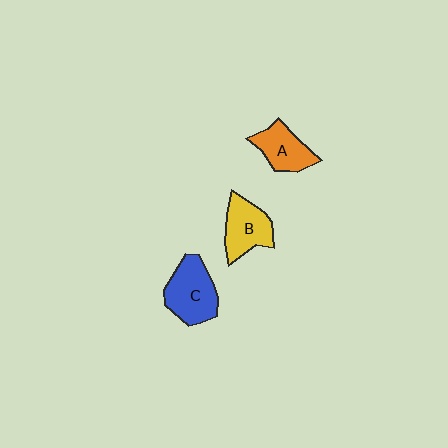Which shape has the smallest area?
Shape A (orange).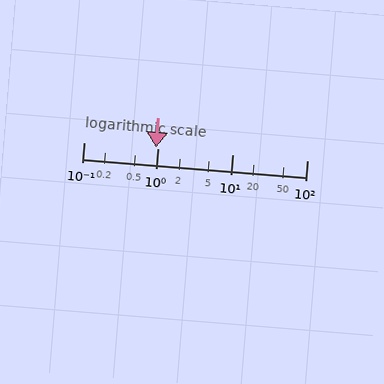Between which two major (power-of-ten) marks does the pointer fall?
The pointer is between 0.1 and 1.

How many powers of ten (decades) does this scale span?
The scale spans 3 decades, from 0.1 to 100.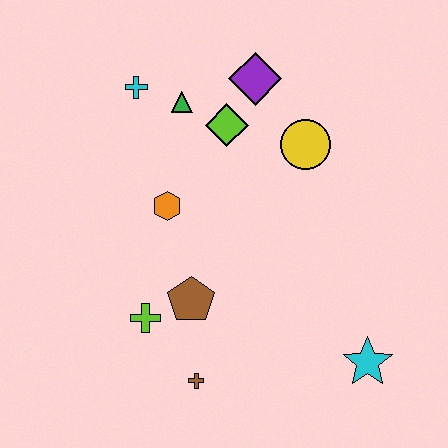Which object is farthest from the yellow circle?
The brown cross is farthest from the yellow circle.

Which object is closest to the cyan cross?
The green triangle is closest to the cyan cross.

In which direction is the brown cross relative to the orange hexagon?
The brown cross is below the orange hexagon.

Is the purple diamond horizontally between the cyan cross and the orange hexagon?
No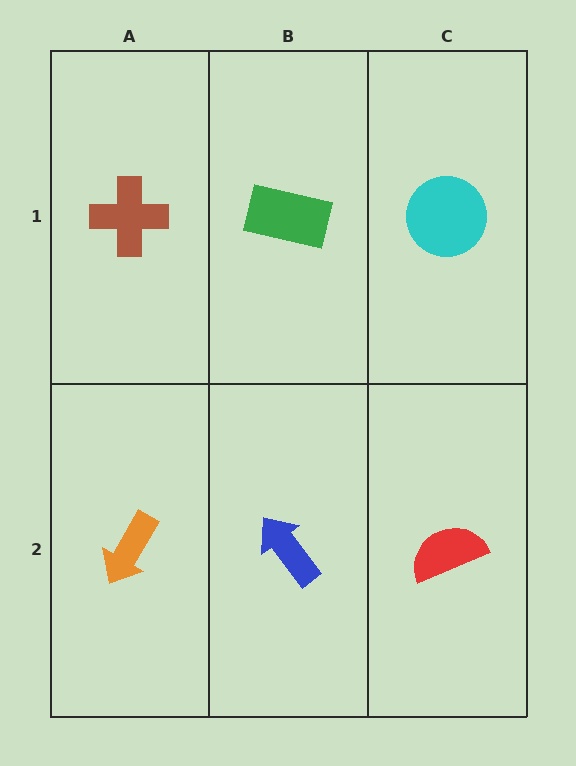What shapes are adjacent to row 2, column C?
A cyan circle (row 1, column C), a blue arrow (row 2, column B).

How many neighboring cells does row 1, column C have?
2.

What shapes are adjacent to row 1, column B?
A blue arrow (row 2, column B), a brown cross (row 1, column A), a cyan circle (row 1, column C).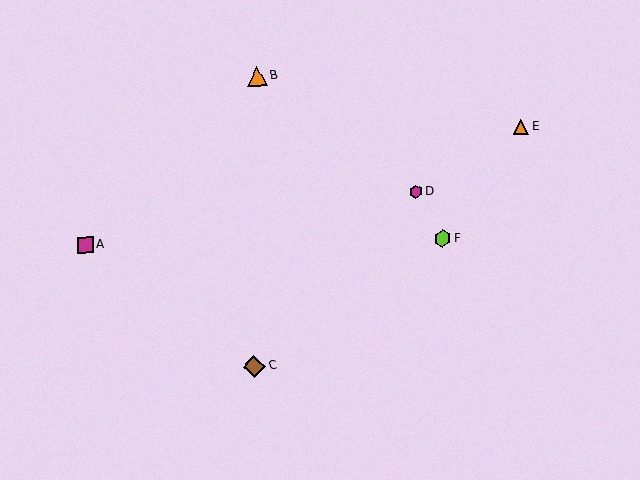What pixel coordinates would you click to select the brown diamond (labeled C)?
Click at (255, 367) to select the brown diamond C.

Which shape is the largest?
The brown diamond (labeled C) is the largest.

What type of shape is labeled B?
Shape B is an orange triangle.